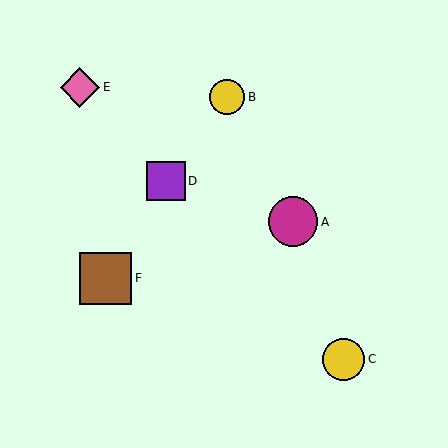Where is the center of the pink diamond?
The center of the pink diamond is at (80, 87).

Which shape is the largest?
The brown square (labeled F) is the largest.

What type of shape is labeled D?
Shape D is a purple square.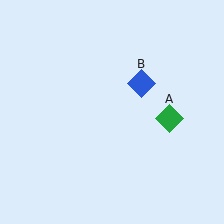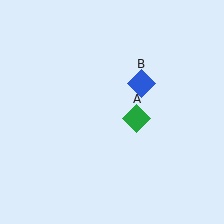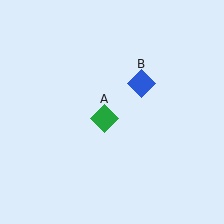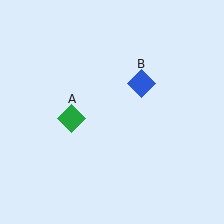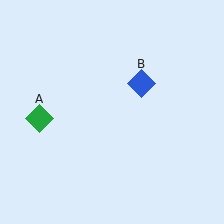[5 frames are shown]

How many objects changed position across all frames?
1 object changed position: green diamond (object A).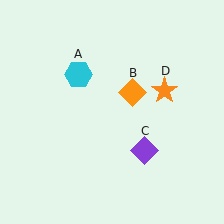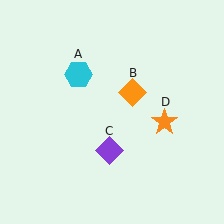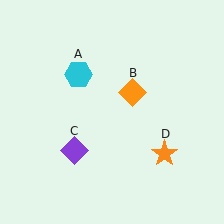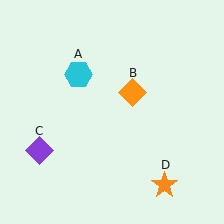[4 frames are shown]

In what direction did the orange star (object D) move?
The orange star (object D) moved down.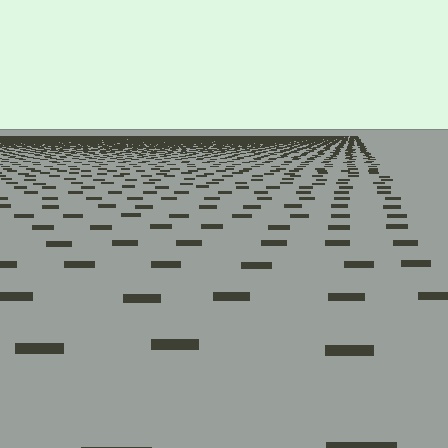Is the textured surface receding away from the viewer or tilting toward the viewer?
The surface is receding away from the viewer. Texture elements get smaller and denser toward the top.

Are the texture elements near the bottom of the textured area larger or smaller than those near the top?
Larger. Near the bottom, elements are closer to the viewer and appear at a bigger on-screen size.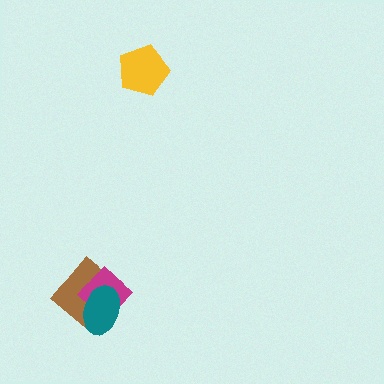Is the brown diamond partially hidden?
Yes, it is partially covered by another shape.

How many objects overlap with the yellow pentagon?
0 objects overlap with the yellow pentagon.